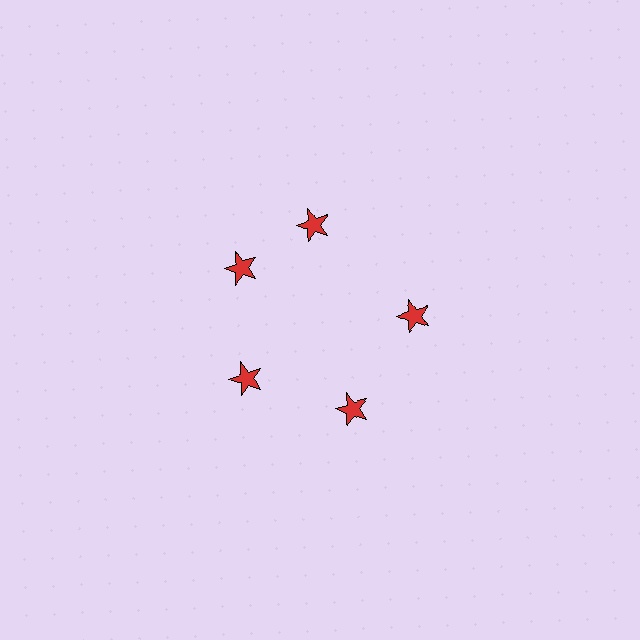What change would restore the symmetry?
The symmetry would be restored by rotating it back into even spacing with its neighbors so that all 5 stars sit at equal angles and equal distance from the center.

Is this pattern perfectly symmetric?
No. The 5 red stars are arranged in a ring, but one element near the 1 o'clock position is rotated out of alignment along the ring, breaking the 5-fold rotational symmetry.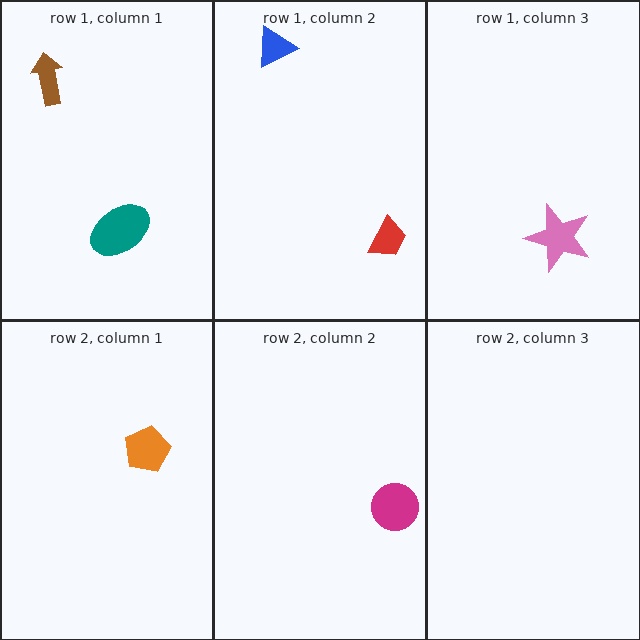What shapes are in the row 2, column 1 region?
The orange pentagon.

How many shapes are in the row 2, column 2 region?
1.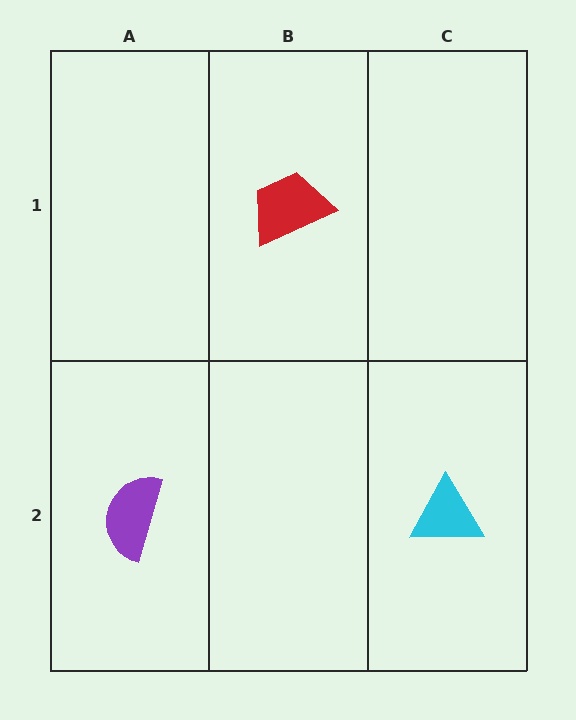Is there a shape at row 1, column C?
No, that cell is empty.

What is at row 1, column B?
A red trapezoid.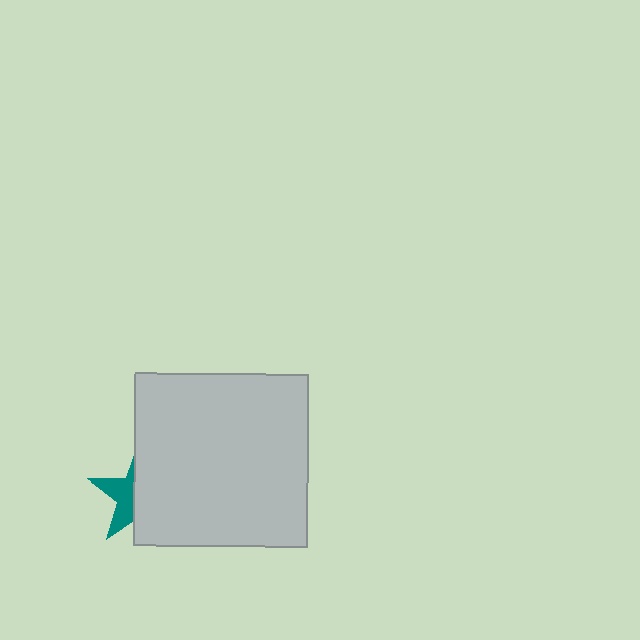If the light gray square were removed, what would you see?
You would see the complete teal star.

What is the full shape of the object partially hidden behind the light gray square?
The partially hidden object is a teal star.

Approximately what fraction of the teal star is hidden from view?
Roughly 60% of the teal star is hidden behind the light gray square.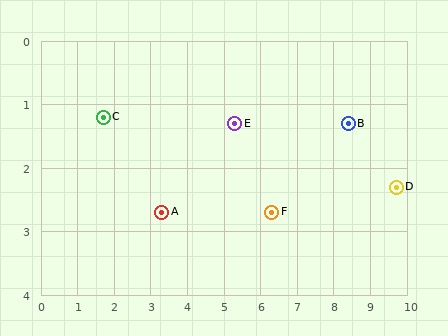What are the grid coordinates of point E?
Point E is at approximately (5.3, 1.3).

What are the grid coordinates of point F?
Point F is at approximately (6.3, 2.7).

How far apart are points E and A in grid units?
Points E and A are about 2.4 grid units apart.